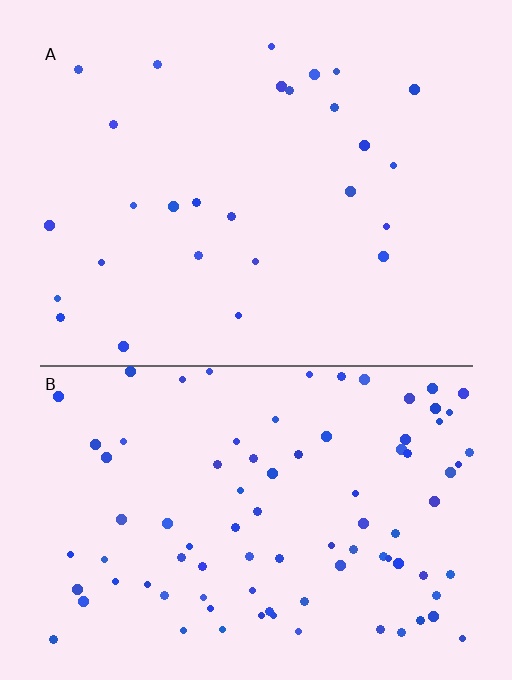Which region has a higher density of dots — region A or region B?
B (the bottom).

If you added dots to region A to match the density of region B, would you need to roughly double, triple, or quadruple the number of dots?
Approximately triple.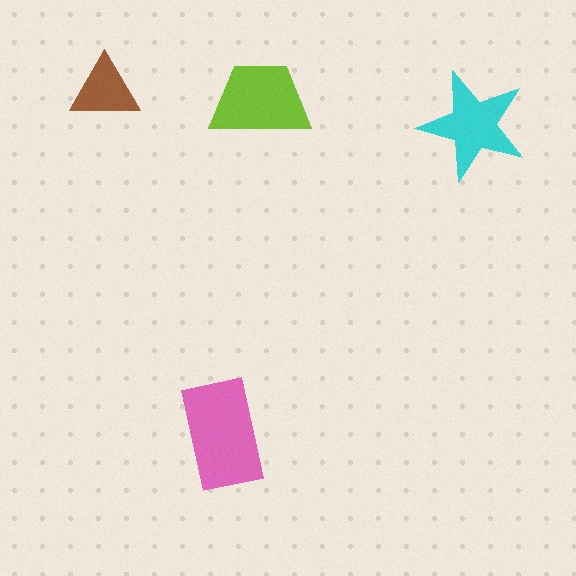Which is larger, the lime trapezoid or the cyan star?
The lime trapezoid.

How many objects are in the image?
There are 4 objects in the image.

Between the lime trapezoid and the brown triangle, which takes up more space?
The lime trapezoid.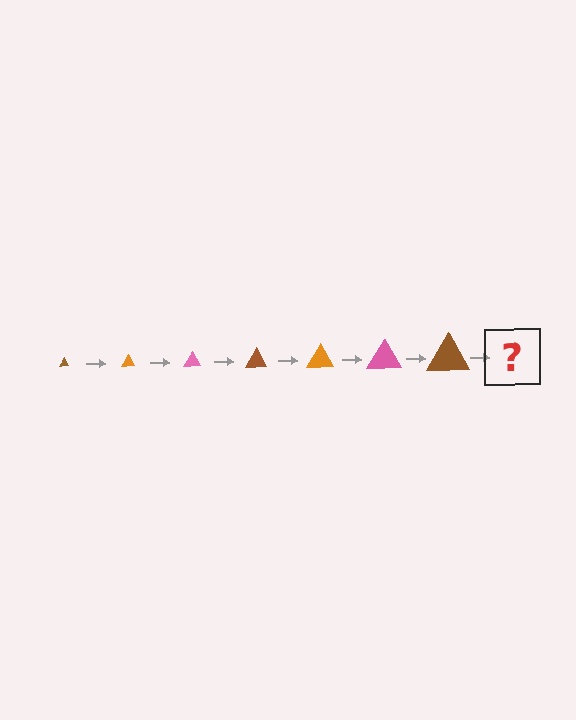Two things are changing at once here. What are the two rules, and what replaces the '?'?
The two rules are that the triangle grows larger each step and the color cycles through brown, orange, and pink. The '?' should be an orange triangle, larger than the previous one.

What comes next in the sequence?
The next element should be an orange triangle, larger than the previous one.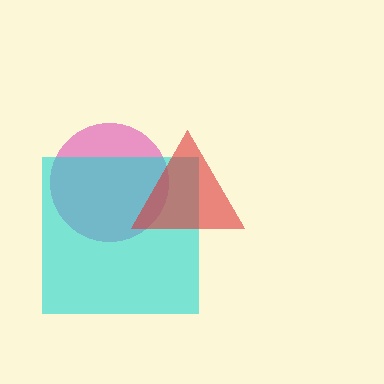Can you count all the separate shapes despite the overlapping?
Yes, there are 3 separate shapes.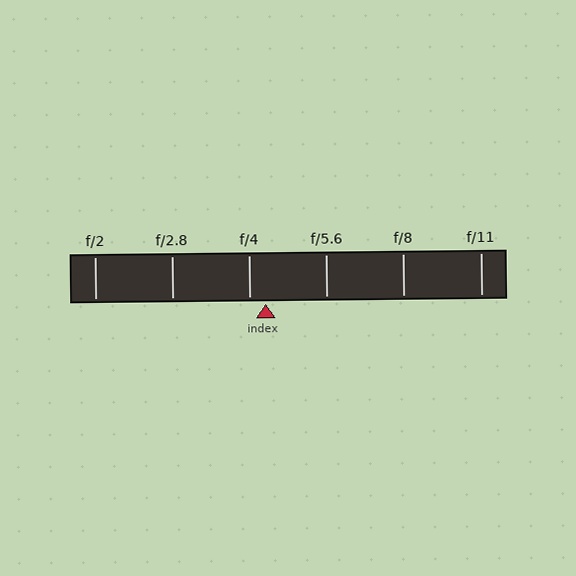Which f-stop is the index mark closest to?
The index mark is closest to f/4.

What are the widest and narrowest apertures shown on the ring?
The widest aperture shown is f/2 and the narrowest is f/11.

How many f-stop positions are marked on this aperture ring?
There are 6 f-stop positions marked.